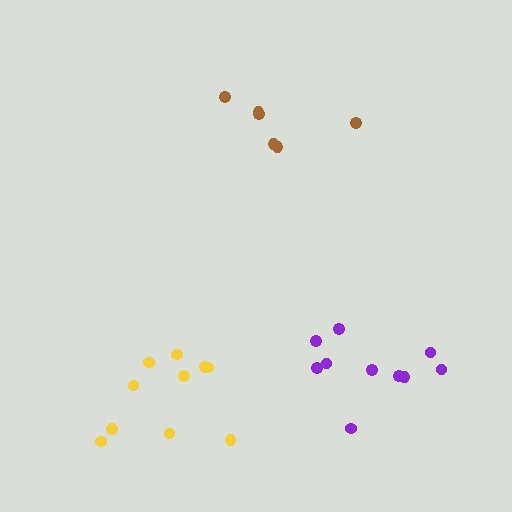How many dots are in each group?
Group 1: 10 dots, Group 2: 6 dots, Group 3: 10 dots (26 total).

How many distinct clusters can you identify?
There are 3 distinct clusters.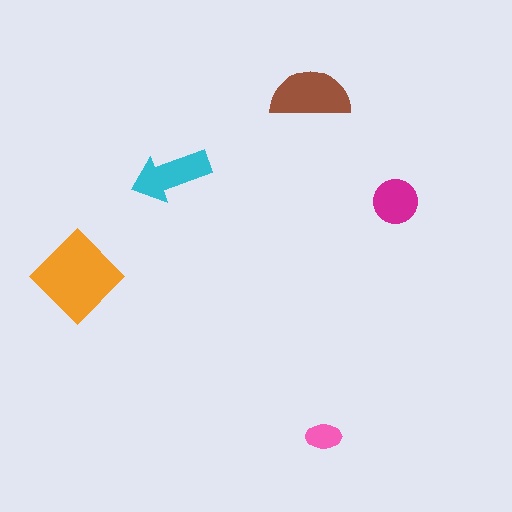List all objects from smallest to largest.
The pink ellipse, the magenta circle, the cyan arrow, the brown semicircle, the orange diamond.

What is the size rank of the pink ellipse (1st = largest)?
5th.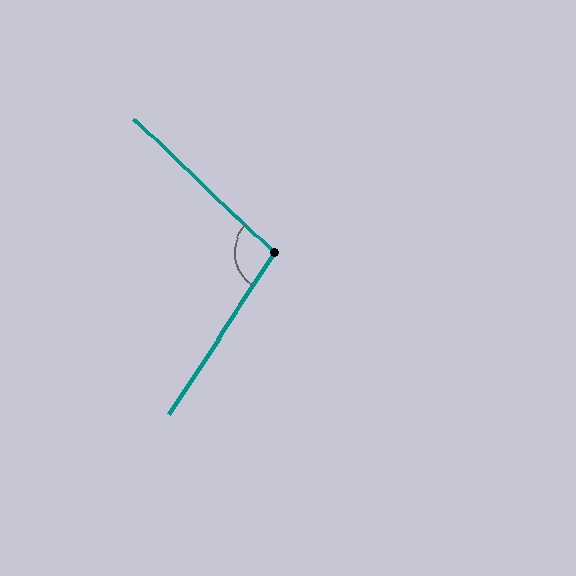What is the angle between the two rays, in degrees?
Approximately 100 degrees.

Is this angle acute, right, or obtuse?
It is obtuse.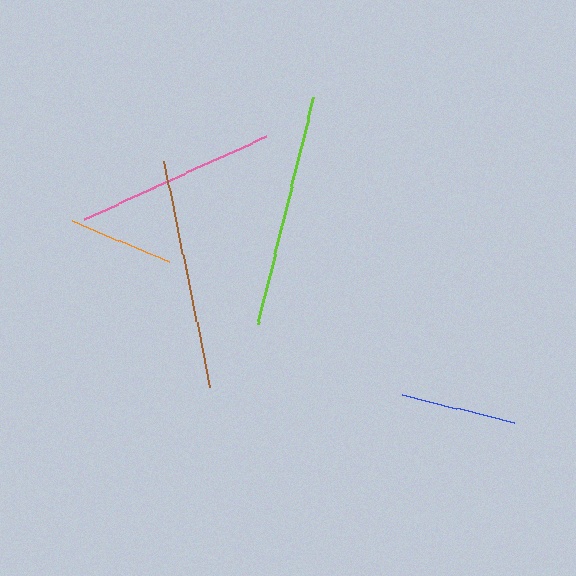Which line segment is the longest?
The lime line is the longest at approximately 234 pixels.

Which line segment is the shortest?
The orange line is the shortest at approximately 105 pixels.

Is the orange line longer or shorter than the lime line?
The lime line is longer than the orange line.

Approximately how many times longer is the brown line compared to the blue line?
The brown line is approximately 2.0 times the length of the blue line.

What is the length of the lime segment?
The lime segment is approximately 234 pixels long.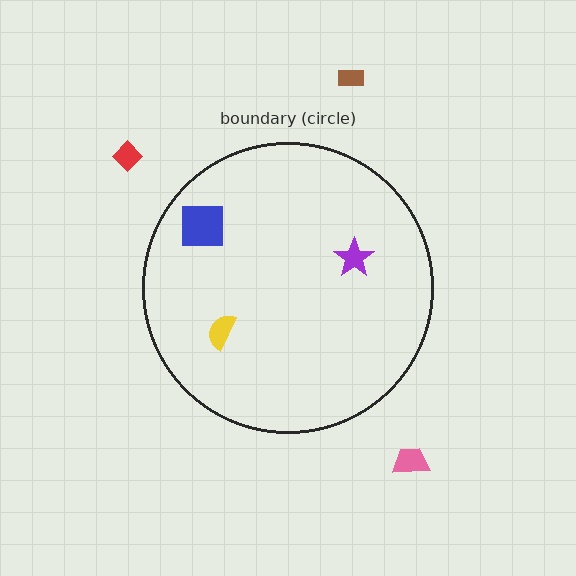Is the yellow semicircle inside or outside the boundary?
Inside.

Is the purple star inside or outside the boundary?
Inside.